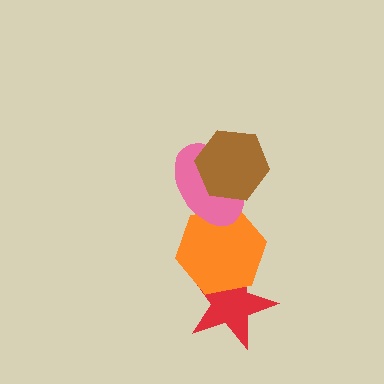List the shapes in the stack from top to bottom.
From top to bottom: the brown hexagon, the pink ellipse, the orange hexagon, the red star.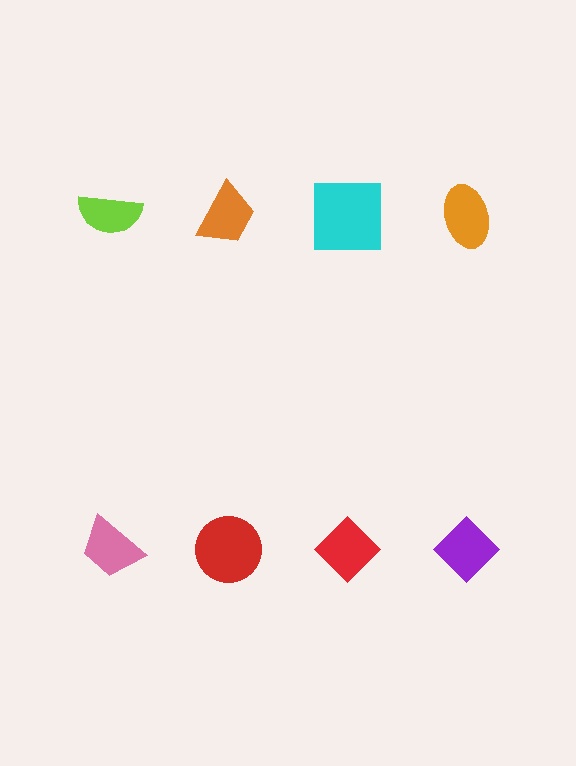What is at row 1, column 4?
An orange ellipse.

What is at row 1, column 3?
A cyan square.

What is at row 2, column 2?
A red circle.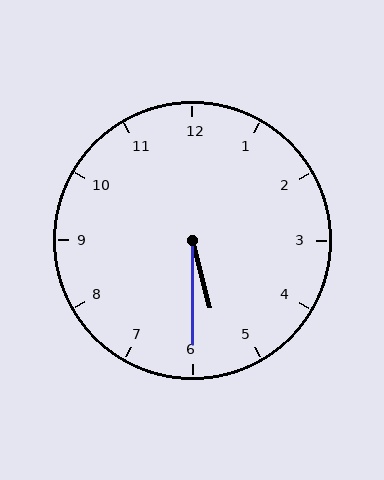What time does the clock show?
5:30.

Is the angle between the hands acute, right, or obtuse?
It is acute.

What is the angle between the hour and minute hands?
Approximately 15 degrees.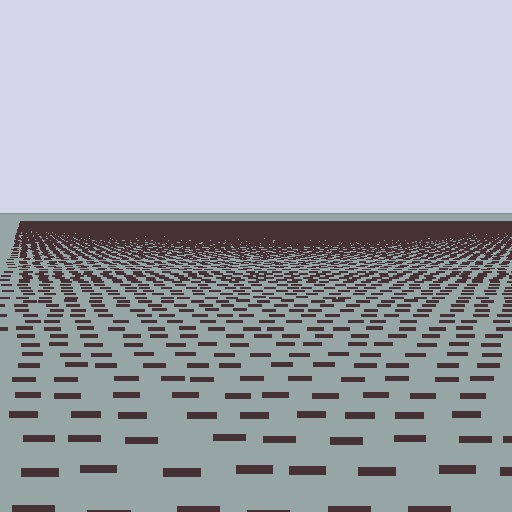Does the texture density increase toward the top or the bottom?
Density increases toward the top.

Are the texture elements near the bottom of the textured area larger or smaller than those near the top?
Larger. Near the bottom, elements are closer to the viewer and appear at a bigger on-screen size.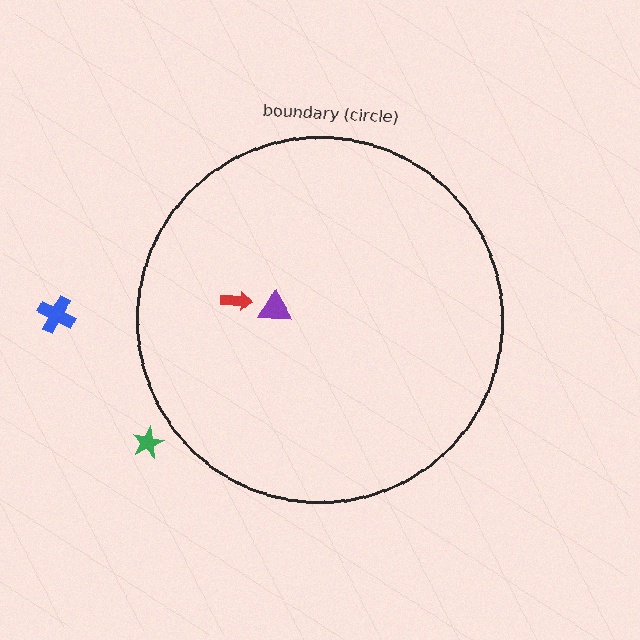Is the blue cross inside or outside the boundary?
Outside.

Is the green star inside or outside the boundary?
Outside.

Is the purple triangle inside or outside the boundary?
Inside.